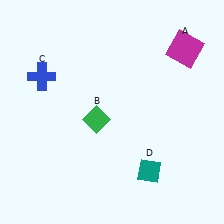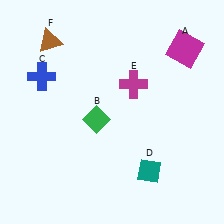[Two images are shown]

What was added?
A magenta cross (E), a brown triangle (F) were added in Image 2.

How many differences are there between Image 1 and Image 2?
There are 2 differences between the two images.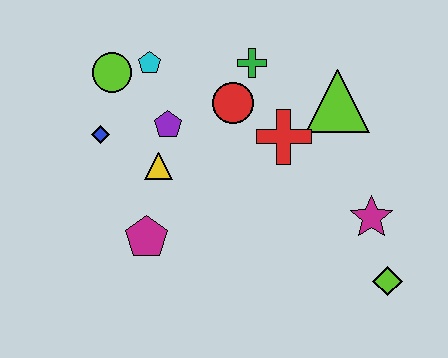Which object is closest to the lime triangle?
The red cross is closest to the lime triangle.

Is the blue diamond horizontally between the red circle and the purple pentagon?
No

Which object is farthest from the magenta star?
The lime circle is farthest from the magenta star.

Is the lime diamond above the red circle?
No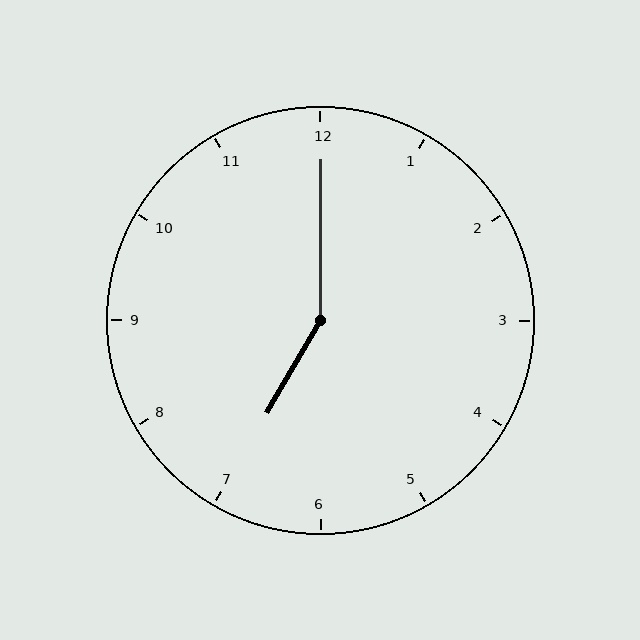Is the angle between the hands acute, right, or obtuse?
It is obtuse.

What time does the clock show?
7:00.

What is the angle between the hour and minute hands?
Approximately 150 degrees.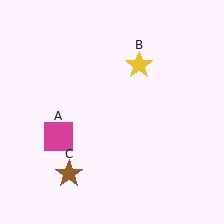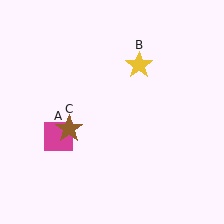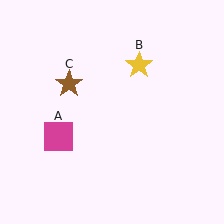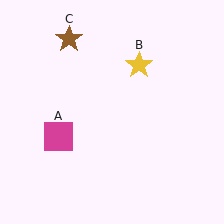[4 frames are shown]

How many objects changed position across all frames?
1 object changed position: brown star (object C).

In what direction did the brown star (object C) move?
The brown star (object C) moved up.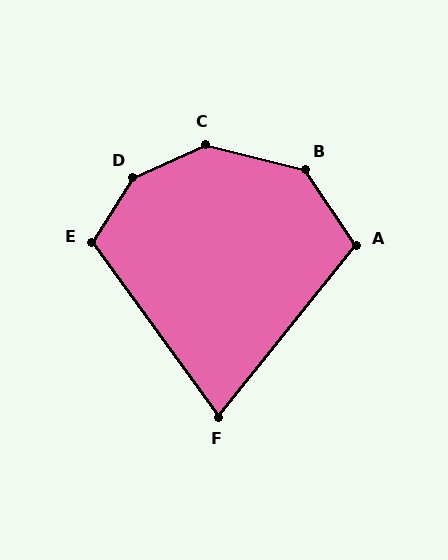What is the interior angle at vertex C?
Approximately 141 degrees (obtuse).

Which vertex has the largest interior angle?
D, at approximately 147 degrees.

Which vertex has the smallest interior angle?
F, at approximately 75 degrees.